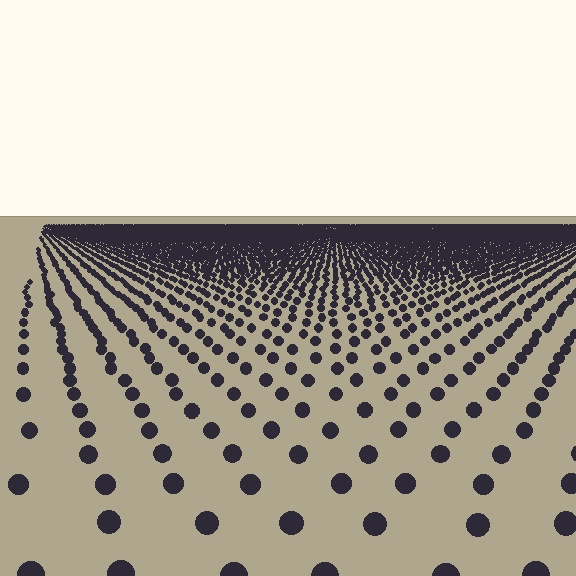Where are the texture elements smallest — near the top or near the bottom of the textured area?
Near the top.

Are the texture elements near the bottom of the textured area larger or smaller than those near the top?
Larger. Near the bottom, elements are closer to the viewer and appear at a bigger on-screen size.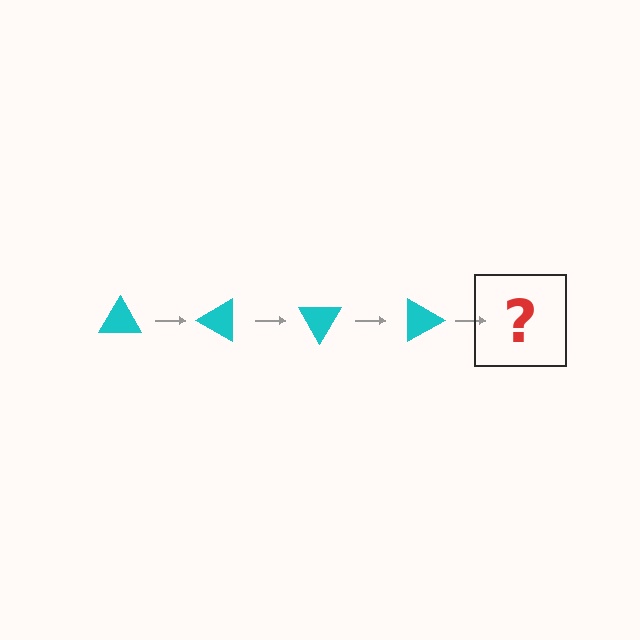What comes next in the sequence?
The next element should be a cyan triangle rotated 120 degrees.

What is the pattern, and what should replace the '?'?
The pattern is that the triangle rotates 30 degrees each step. The '?' should be a cyan triangle rotated 120 degrees.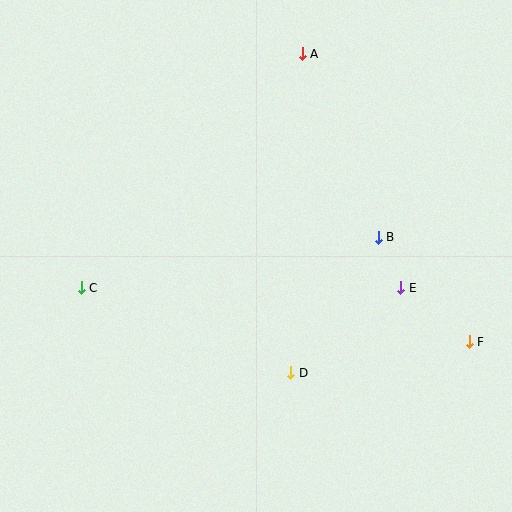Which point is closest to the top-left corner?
Point C is closest to the top-left corner.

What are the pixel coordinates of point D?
Point D is at (291, 373).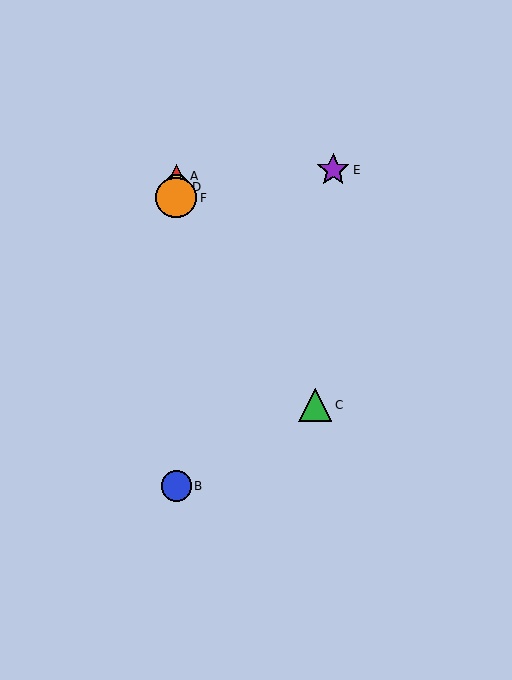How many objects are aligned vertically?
4 objects (A, B, D, F) are aligned vertically.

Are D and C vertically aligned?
No, D is at x≈176 and C is at x≈315.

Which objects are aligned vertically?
Objects A, B, D, F are aligned vertically.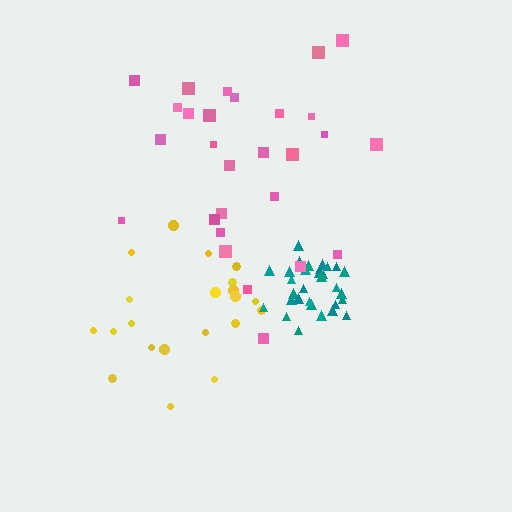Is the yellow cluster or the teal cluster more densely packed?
Teal.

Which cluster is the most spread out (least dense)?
Yellow.